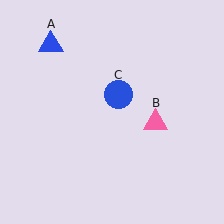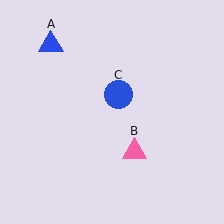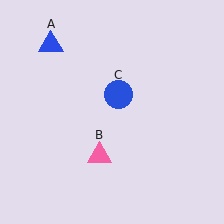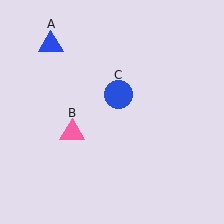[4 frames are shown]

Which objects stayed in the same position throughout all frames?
Blue triangle (object A) and blue circle (object C) remained stationary.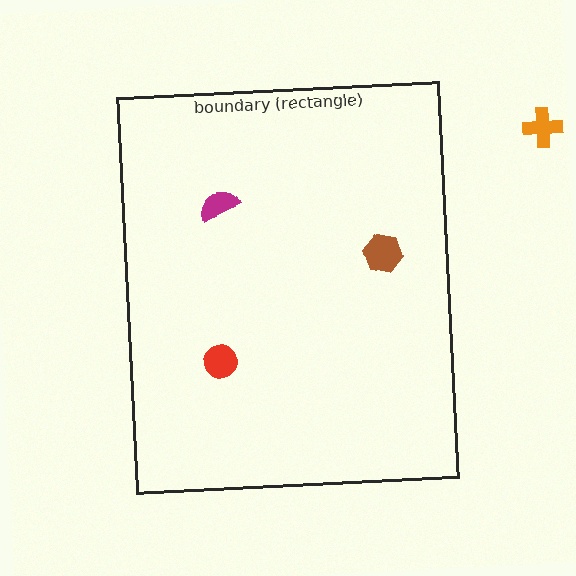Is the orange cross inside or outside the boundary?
Outside.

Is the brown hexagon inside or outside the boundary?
Inside.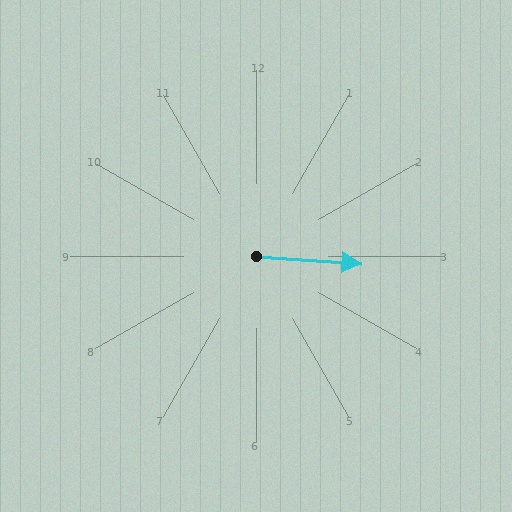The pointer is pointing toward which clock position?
Roughly 3 o'clock.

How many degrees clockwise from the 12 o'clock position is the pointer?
Approximately 94 degrees.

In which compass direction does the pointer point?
East.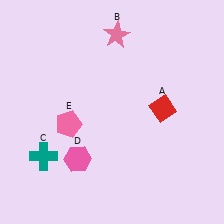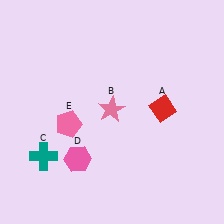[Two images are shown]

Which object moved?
The pink star (B) moved down.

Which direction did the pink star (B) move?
The pink star (B) moved down.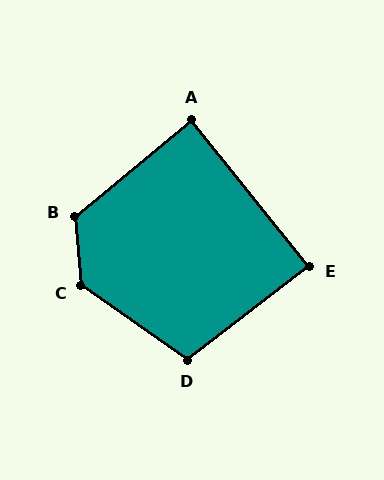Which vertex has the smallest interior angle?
E, at approximately 89 degrees.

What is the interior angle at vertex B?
Approximately 124 degrees (obtuse).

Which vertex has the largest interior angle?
C, at approximately 131 degrees.